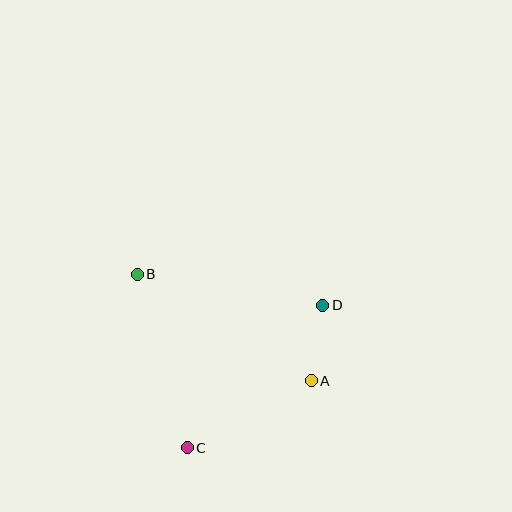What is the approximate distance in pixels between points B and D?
The distance between B and D is approximately 188 pixels.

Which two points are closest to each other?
Points A and D are closest to each other.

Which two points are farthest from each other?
Points A and B are farthest from each other.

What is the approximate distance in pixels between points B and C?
The distance between B and C is approximately 180 pixels.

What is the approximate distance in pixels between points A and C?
The distance between A and C is approximately 141 pixels.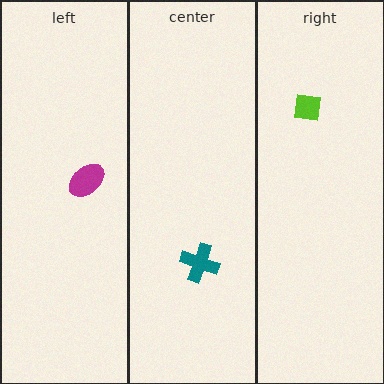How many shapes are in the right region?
1.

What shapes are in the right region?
The lime square.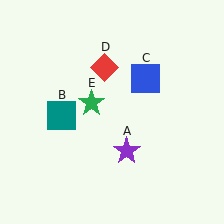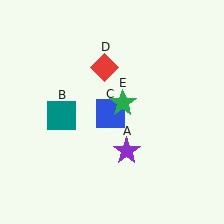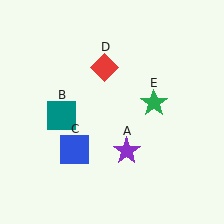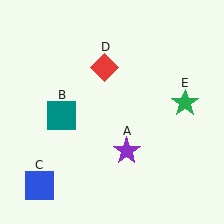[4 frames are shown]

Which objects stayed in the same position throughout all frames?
Purple star (object A) and teal square (object B) and red diamond (object D) remained stationary.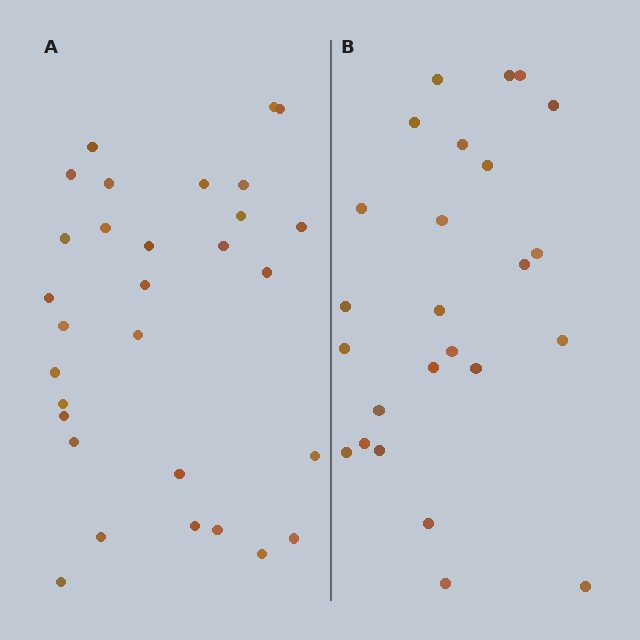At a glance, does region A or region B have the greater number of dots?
Region A (the left region) has more dots.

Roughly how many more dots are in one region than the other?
Region A has about 5 more dots than region B.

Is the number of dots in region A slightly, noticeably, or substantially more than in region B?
Region A has only slightly more — the two regions are fairly close. The ratio is roughly 1.2 to 1.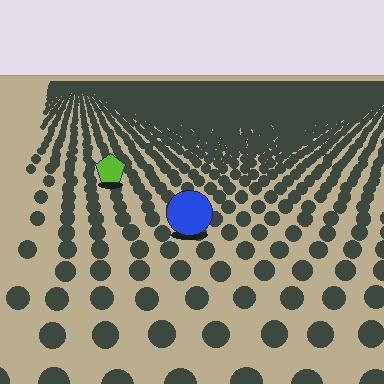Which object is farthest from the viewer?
The lime pentagon is farthest from the viewer. It appears smaller and the ground texture around it is denser.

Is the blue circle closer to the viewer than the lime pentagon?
Yes. The blue circle is closer — you can tell from the texture gradient: the ground texture is coarser near it.